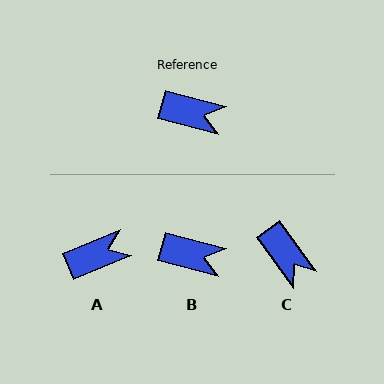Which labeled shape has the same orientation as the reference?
B.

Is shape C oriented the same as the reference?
No, it is off by about 39 degrees.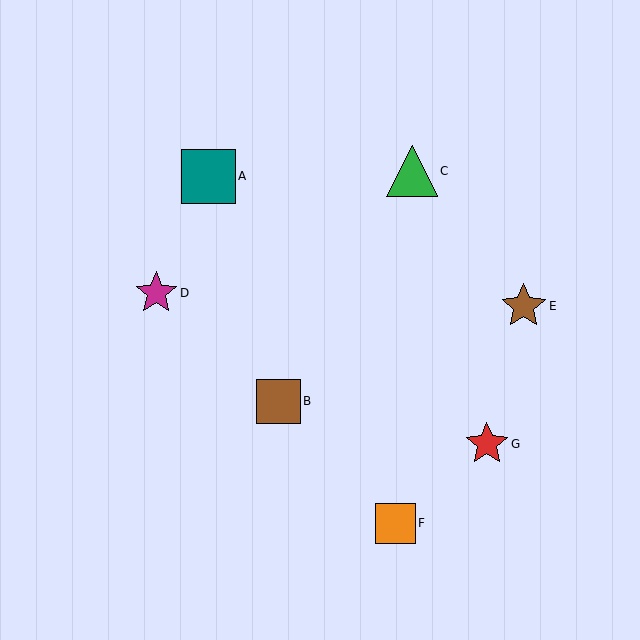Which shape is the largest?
The teal square (labeled A) is the largest.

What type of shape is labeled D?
Shape D is a magenta star.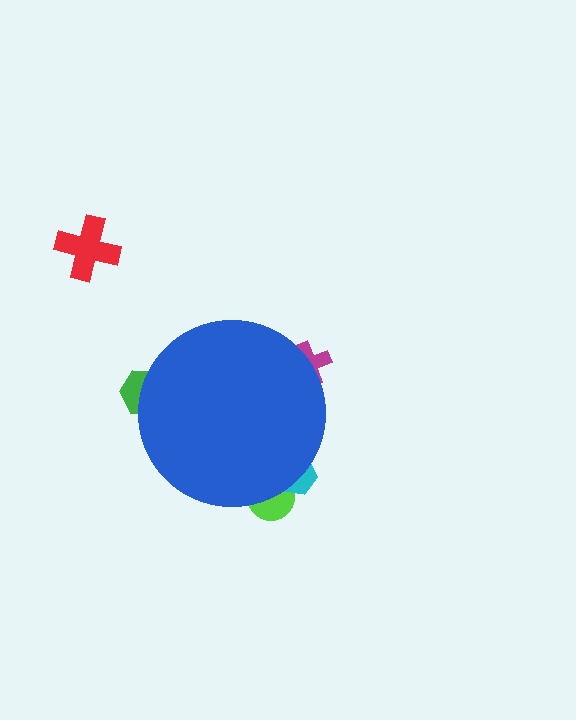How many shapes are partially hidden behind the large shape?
4 shapes are partially hidden.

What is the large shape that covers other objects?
A blue circle.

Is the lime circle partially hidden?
Yes, the lime circle is partially hidden behind the blue circle.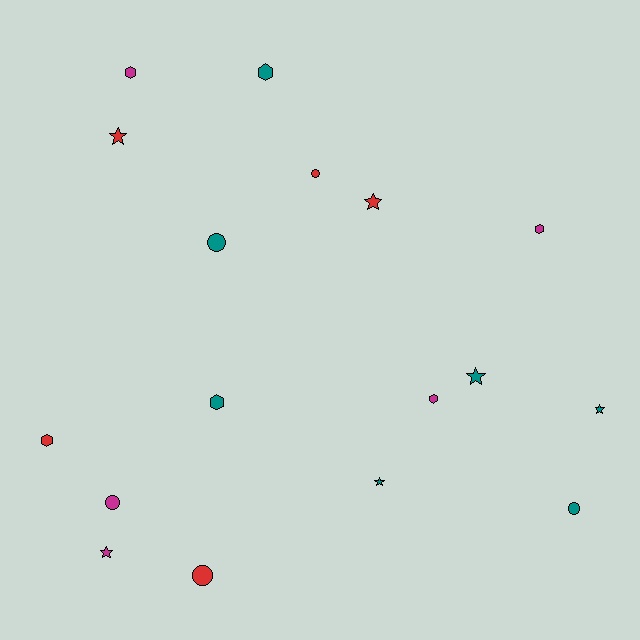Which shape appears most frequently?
Star, with 6 objects.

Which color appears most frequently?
Teal, with 7 objects.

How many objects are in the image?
There are 17 objects.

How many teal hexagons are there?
There are 2 teal hexagons.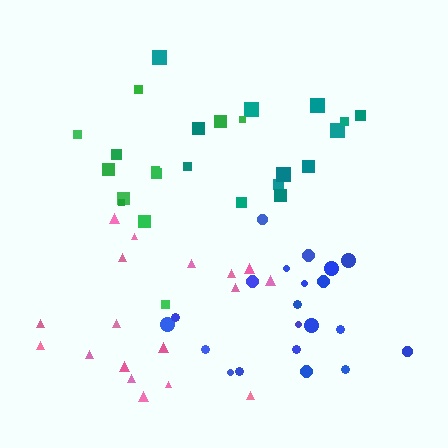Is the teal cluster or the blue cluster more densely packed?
Blue.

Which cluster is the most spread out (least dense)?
Teal.